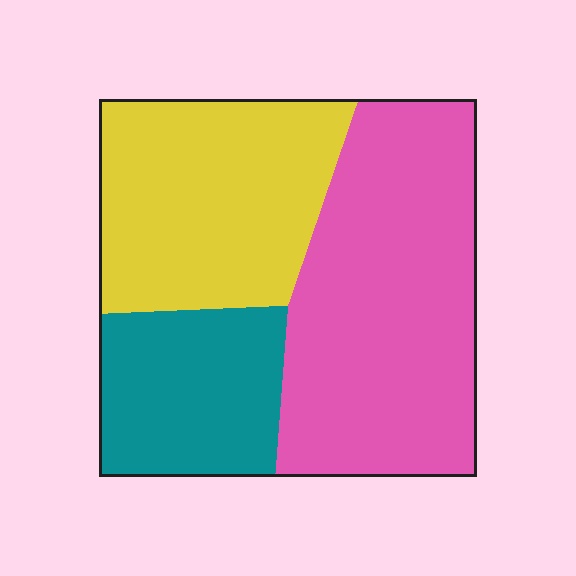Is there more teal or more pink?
Pink.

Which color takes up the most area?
Pink, at roughly 45%.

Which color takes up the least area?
Teal, at roughly 20%.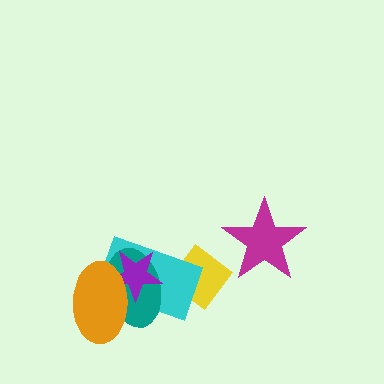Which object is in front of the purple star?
The orange ellipse is in front of the purple star.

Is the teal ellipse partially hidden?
Yes, it is partially covered by another shape.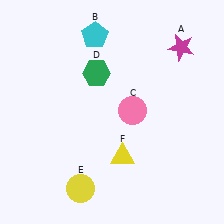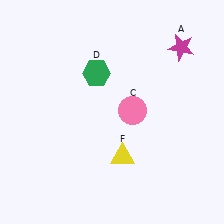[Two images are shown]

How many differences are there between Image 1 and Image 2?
There are 2 differences between the two images.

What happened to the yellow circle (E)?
The yellow circle (E) was removed in Image 2. It was in the bottom-left area of Image 1.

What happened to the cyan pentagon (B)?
The cyan pentagon (B) was removed in Image 2. It was in the top-left area of Image 1.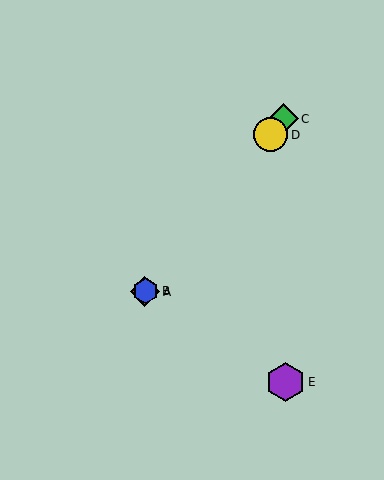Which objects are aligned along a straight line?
Objects A, B, C, D are aligned along a straight line.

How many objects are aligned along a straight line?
4 objects (A, B, C, D) are aligned along a straight line.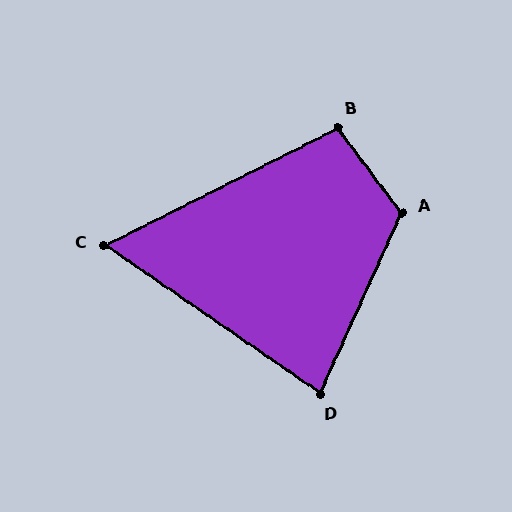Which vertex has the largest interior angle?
A, at approximately 119 degrees.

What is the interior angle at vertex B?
Approximately 100 degrees (obtuse).